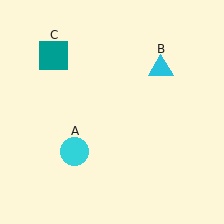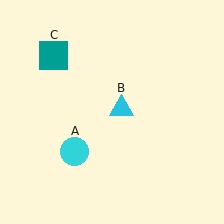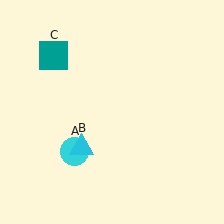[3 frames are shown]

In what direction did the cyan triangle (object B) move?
The cyan triangle (object B) moved down and to the left.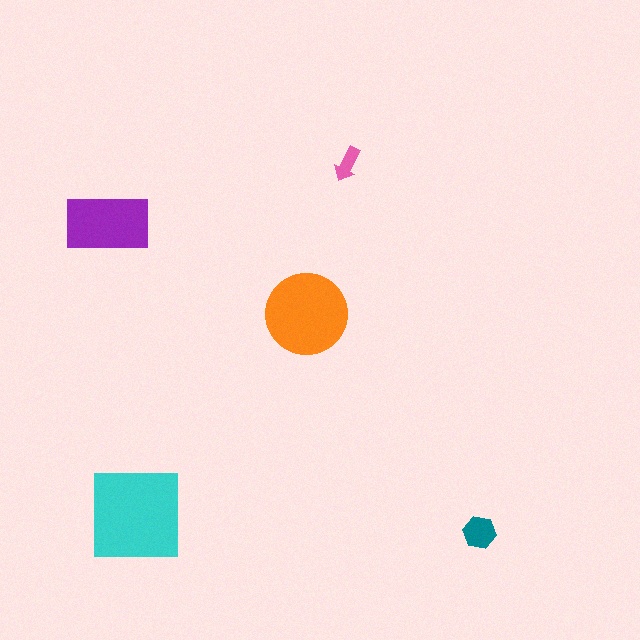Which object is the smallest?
The pink arrow.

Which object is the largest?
The cyan square.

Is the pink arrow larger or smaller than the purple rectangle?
Smaller.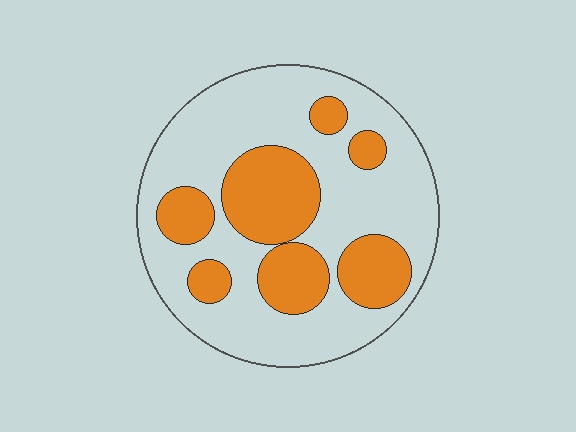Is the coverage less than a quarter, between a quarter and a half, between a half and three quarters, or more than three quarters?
Between a quarter and a half.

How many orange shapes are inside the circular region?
7.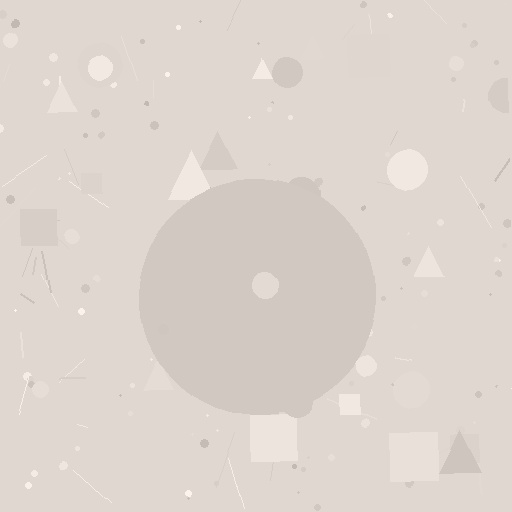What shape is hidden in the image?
A circle is hidden in the image.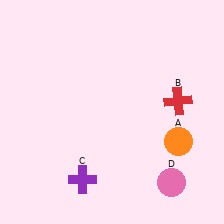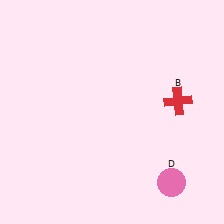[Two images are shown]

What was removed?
The purple cross (C), the orange circle (A) were removed in Image 2.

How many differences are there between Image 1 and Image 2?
There are 2 differences between the two images.